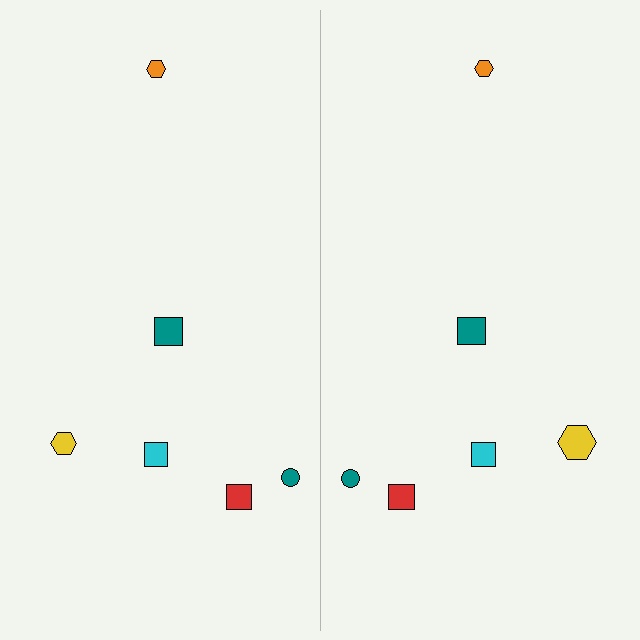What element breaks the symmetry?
The yellow hexagon on the right side has a different size than its mirror counterpart.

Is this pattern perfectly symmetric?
No, the pattern is not perfectly symmetric. The yellow hexagon on the right side has a different size than its mirror counterpart.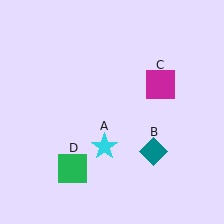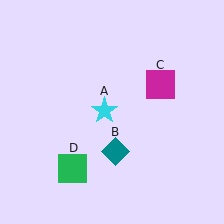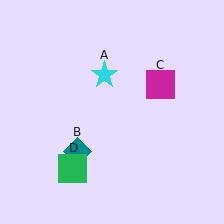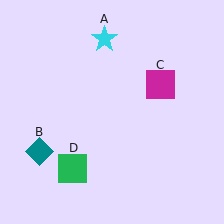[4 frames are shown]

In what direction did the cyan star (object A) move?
The cyan star (object A) moved up.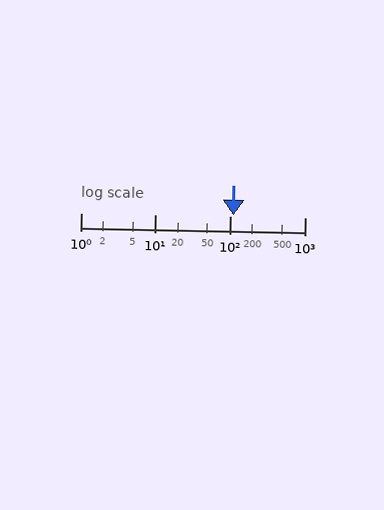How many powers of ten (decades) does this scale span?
The scale spans 3 decades, from 1 to 1000.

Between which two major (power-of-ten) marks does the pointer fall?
The pointer is between 100 and 1000.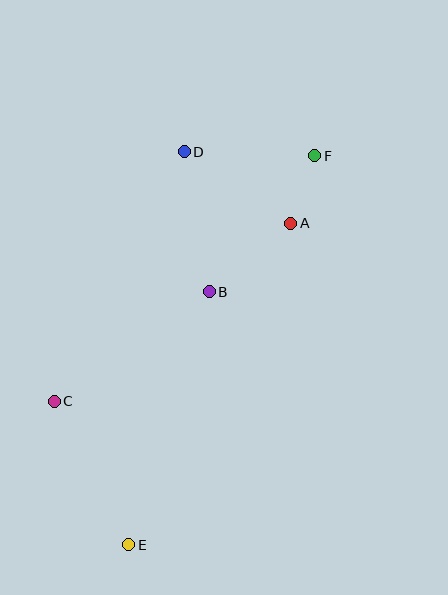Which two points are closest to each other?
Points A and F are closest to each other.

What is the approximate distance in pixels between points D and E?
The distance between D and E is approximately 397 pixels.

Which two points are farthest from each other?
Points E and F are farthest from each other.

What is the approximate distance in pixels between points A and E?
The distance between A and E is approximately 360 pixels.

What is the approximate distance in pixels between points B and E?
The distance between B and E is approximately 266 pixels.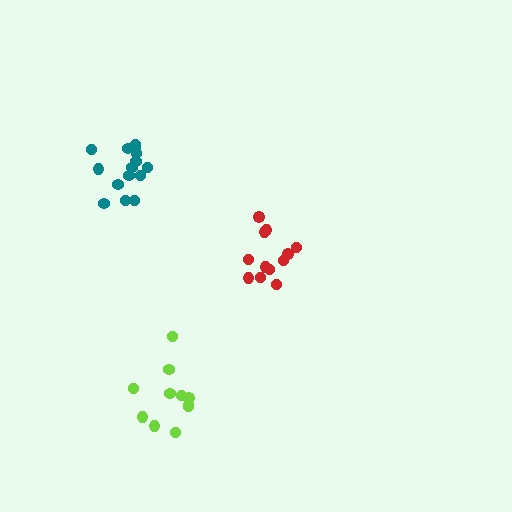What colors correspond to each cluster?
The clusters are colored: red, teal, lime.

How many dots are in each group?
Group 1: 12 dots, Group 2: 15 dots, Group 3: 11 dots (38 total).